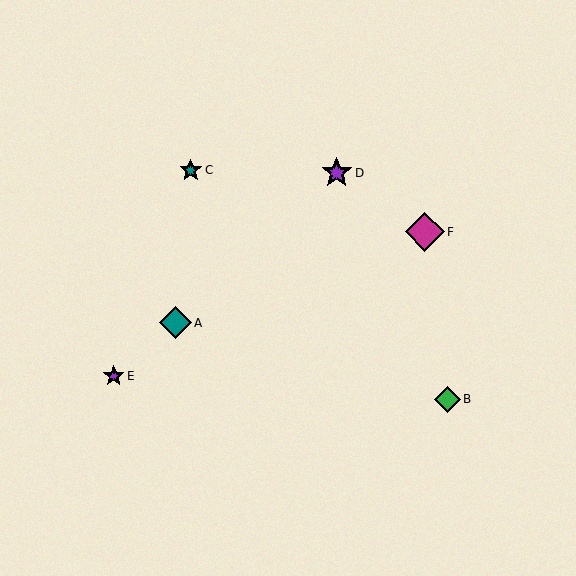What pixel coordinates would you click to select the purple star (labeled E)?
Click at (114, 376) to select the purple star E.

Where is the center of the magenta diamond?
The center of the magenta diamond is at (425, 232).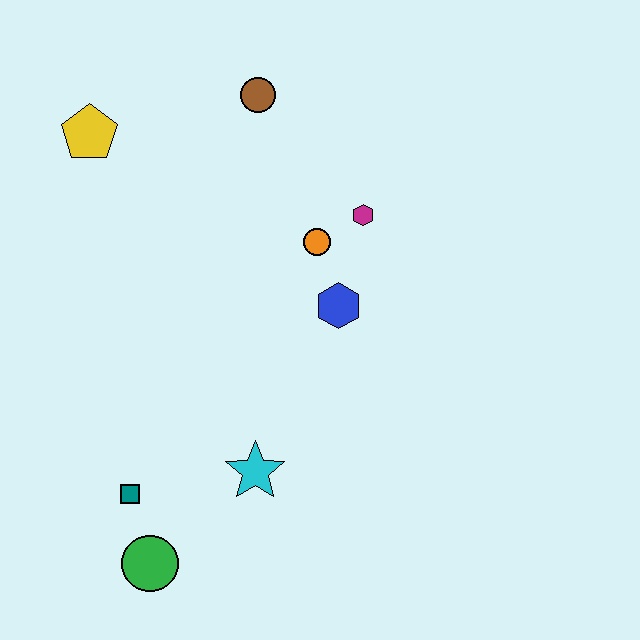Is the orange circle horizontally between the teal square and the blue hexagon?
Yes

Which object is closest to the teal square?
The green circle is closest to the teal square.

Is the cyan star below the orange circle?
Yes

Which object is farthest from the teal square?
The brown circle is farthest from the teal square.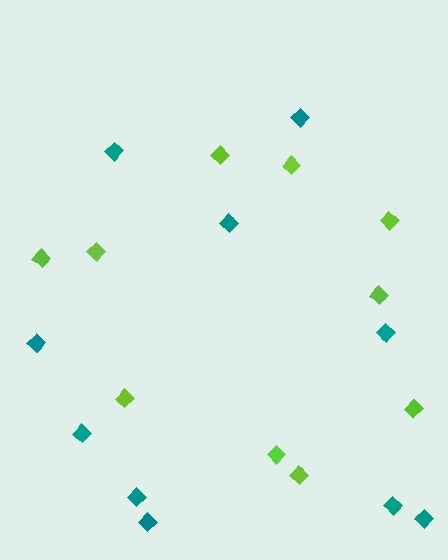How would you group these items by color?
There are 2 groups: one group of lime diamonds (10) and one group of teal diamonds (10).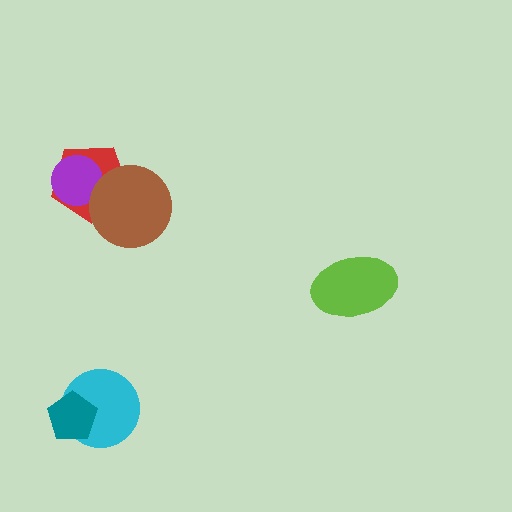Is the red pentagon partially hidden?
Yes, it is partially covered by another shape.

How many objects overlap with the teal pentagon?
1 object overlaps with the teal pentagon.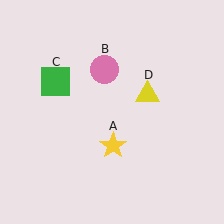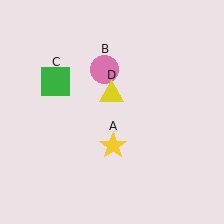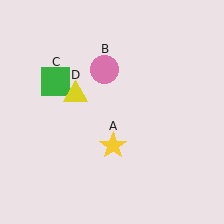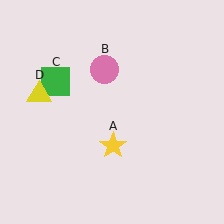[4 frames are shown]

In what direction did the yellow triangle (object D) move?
The yellow triangle (object D) moved left.